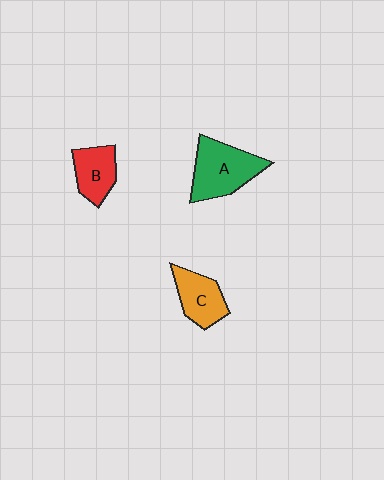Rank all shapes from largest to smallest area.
From largest to smallest: A (green), C (orange), B (red).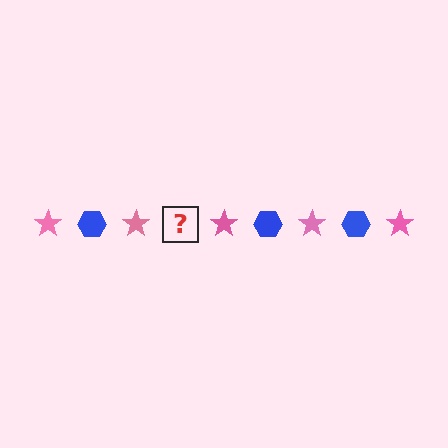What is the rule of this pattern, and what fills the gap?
The rule is that the pattern alternates between pink star and blue hexagon. The gap should be filled with a blue hexagon.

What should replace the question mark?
The question mark should be replaced with a blue hexagon.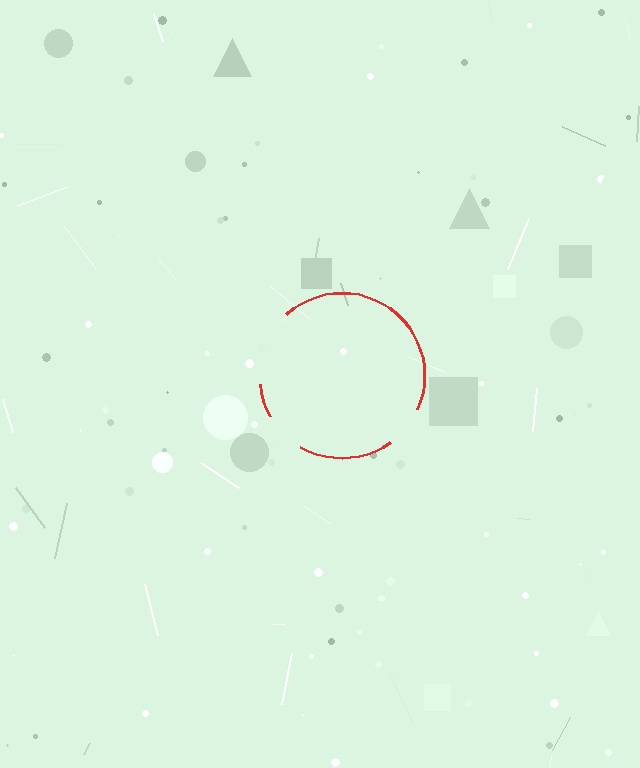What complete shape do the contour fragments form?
The contour fragments form a circle.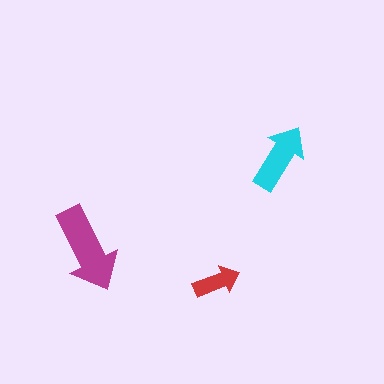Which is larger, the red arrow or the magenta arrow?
The magenta one.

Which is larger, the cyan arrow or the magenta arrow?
The magenta one.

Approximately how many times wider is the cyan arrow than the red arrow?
About 1.5 times wider.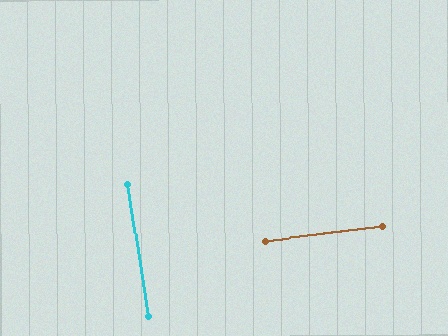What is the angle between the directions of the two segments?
Approximately 88 degrees.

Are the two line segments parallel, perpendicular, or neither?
Perpendicular — they meet at approximately 88°.